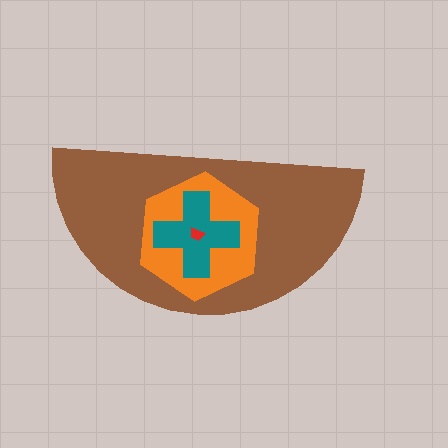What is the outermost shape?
The brown semicircle.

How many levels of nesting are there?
4.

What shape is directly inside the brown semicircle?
The orange hexagon.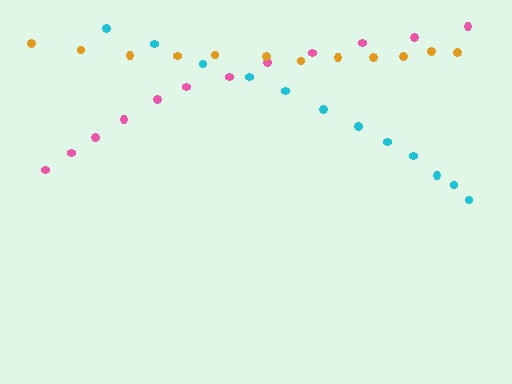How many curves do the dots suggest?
There are 3 distinct paths.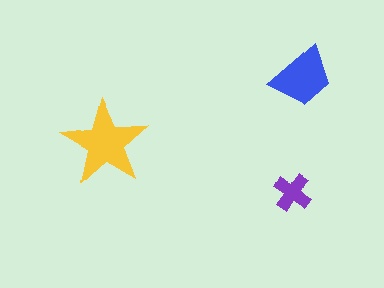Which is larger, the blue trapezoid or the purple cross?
The blue trapezoid.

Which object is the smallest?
The purple cross.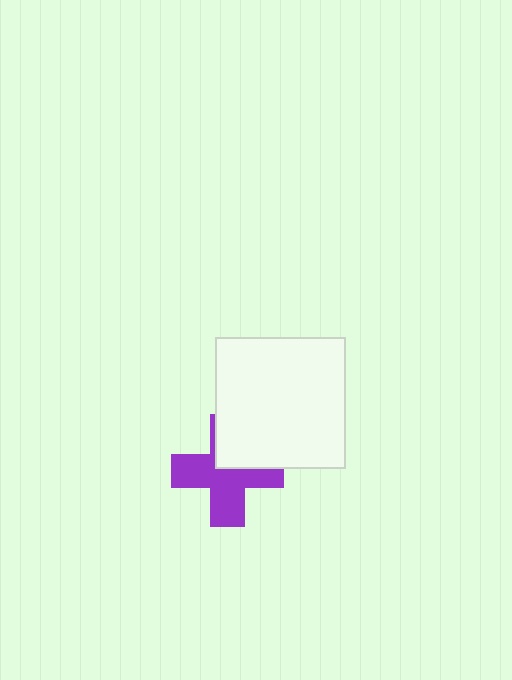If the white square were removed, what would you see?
You would see the complete purple cross.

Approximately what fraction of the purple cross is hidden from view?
Roughly 34% of the purple cross is hidden behind the white square.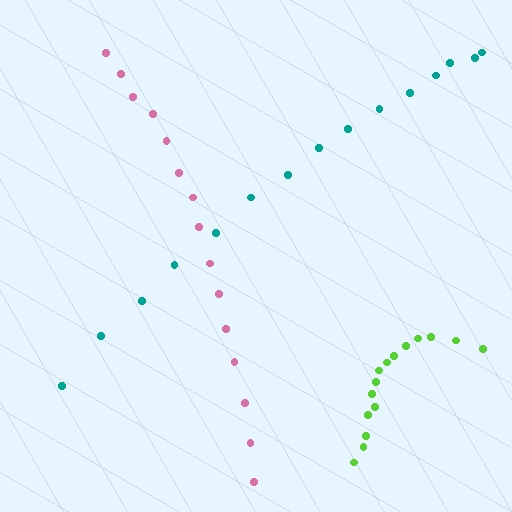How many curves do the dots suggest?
There are 3 distinct paths.